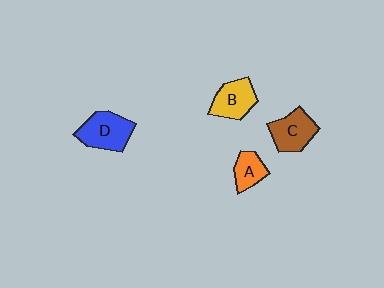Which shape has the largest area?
Shape D (blue).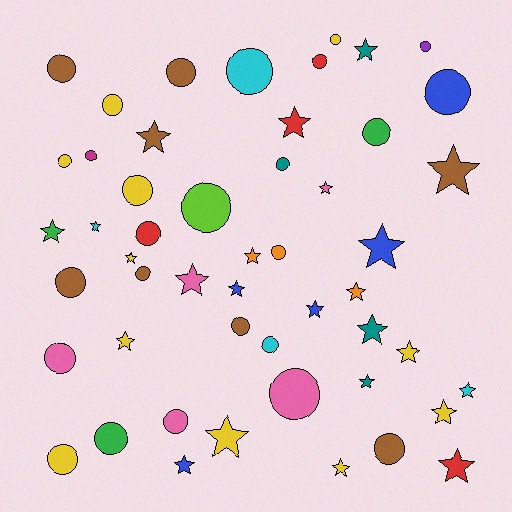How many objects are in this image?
There are 50 objects.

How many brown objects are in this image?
There are 8 brown objects.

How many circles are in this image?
There are 26 circles.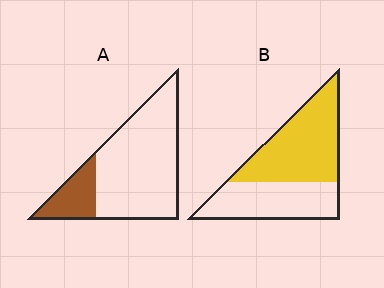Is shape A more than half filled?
No.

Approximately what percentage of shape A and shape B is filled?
A is approximately 20% and B is approximately 55%.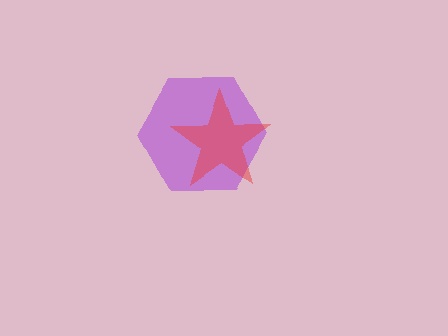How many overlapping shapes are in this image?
There are 2 overlapping shapes in the image.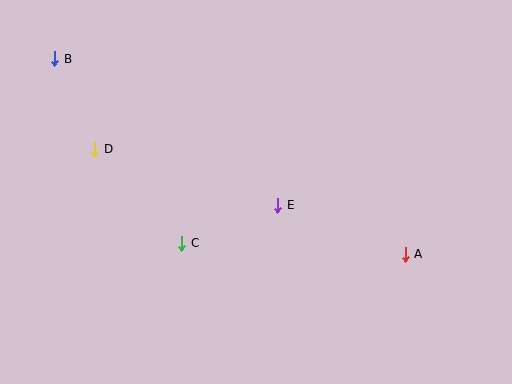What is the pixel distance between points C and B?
The distance between C and B is 224 pixels.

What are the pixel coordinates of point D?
Point D is at (95, 149).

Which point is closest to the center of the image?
Point E at (278, 205) is closest to the center.